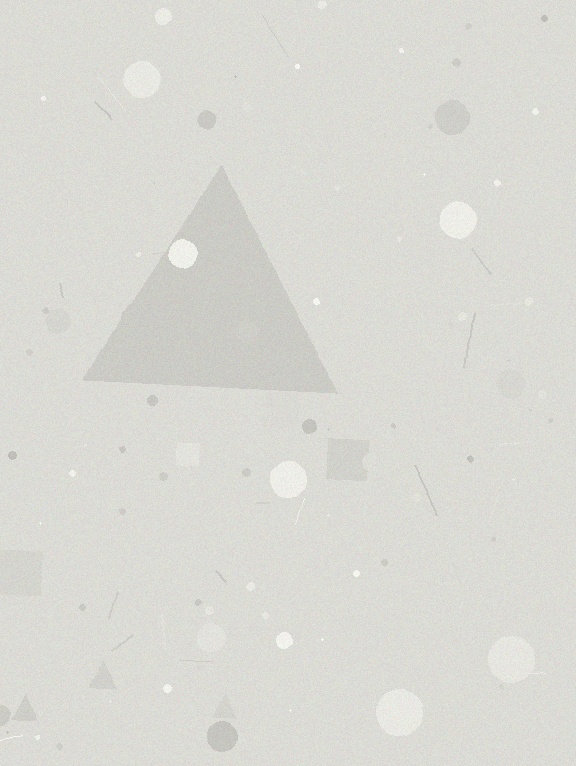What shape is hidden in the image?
A triangle is hidden in the image.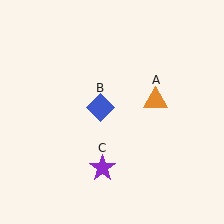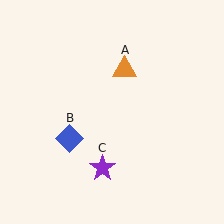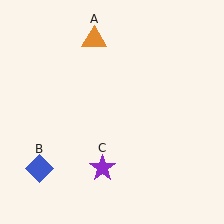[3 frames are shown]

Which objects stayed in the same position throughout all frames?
Purple star (object C) remained stationary.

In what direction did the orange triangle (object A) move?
The orange triangle (object A) moved up and to the left.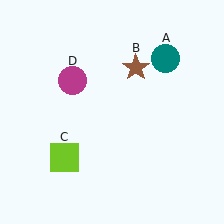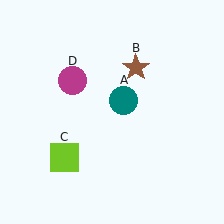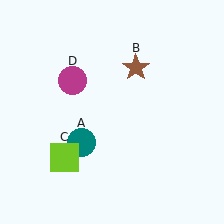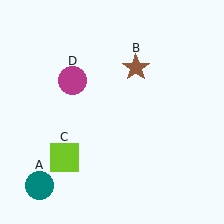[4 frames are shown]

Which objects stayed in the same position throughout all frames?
Brown star (object B) and lime square (object C) and magenta circle (object D) remained stationary.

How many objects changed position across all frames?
1 object changed position: teal circle (object A).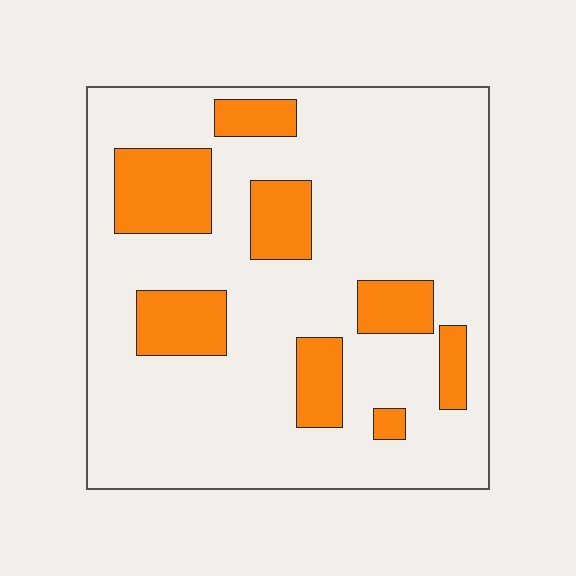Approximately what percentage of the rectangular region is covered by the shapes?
Approximately 20%.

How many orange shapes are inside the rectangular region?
8.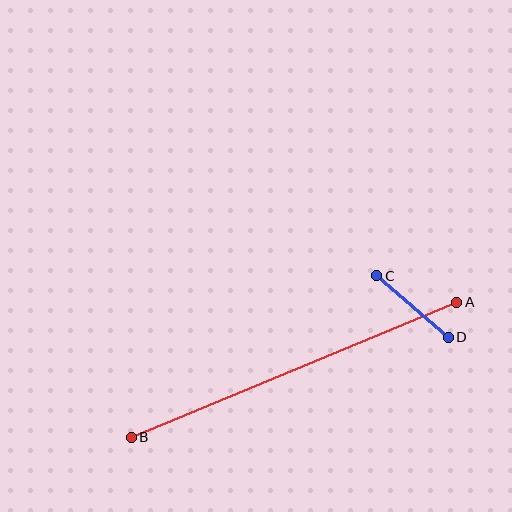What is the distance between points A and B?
The distance is approximately 352 pixels.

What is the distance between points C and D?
The distance is approximately 94 pixels.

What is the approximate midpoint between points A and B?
The midpoint is at approximately (294, 370) pixels.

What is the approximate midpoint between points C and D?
The midpoint is at approximately (412, 307) pixels.